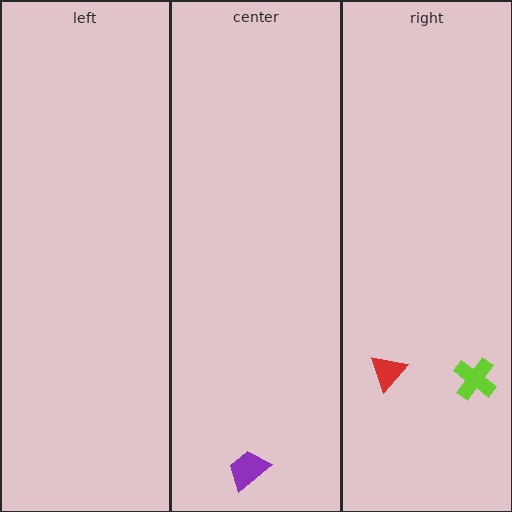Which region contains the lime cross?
The right region.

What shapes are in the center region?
The purple trapezoid.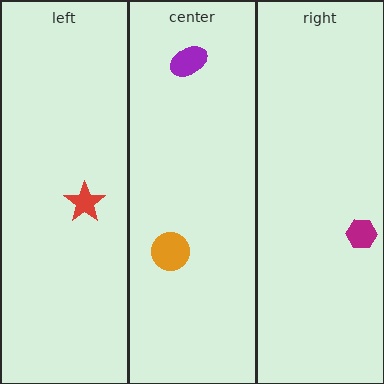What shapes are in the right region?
The magenta hexagon.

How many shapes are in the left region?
1.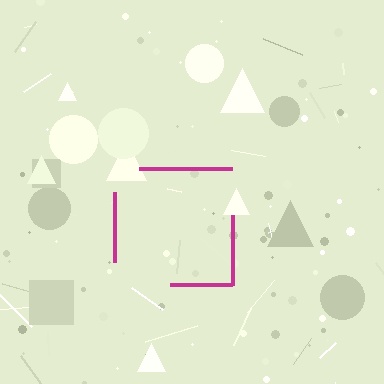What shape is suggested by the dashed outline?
The dashed outline suggests a square.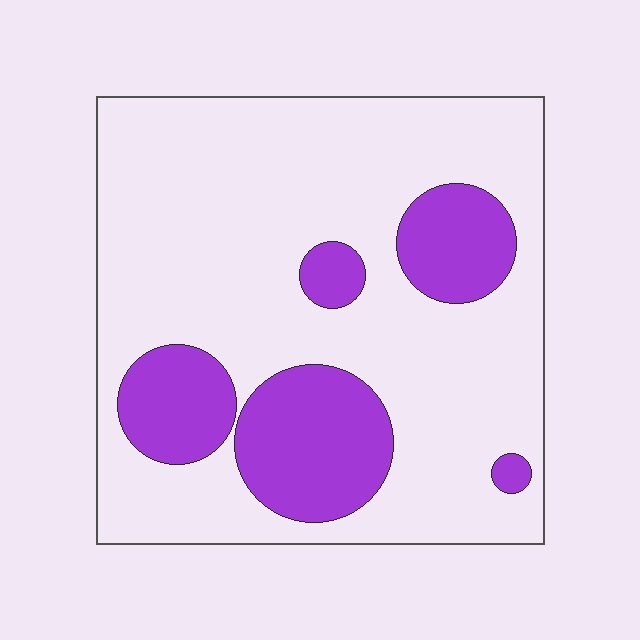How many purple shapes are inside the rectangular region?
5.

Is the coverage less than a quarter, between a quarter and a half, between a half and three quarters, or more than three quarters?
Less than a quarter.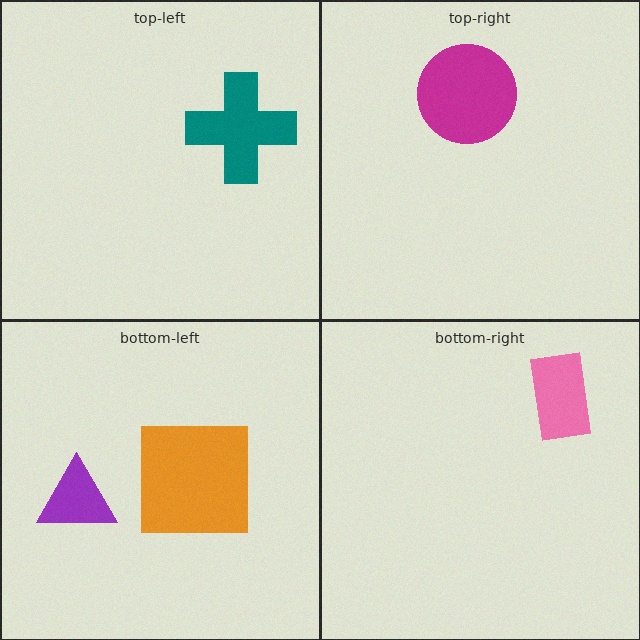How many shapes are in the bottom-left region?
2.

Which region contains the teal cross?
The top-left region.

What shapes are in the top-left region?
The teal cross.